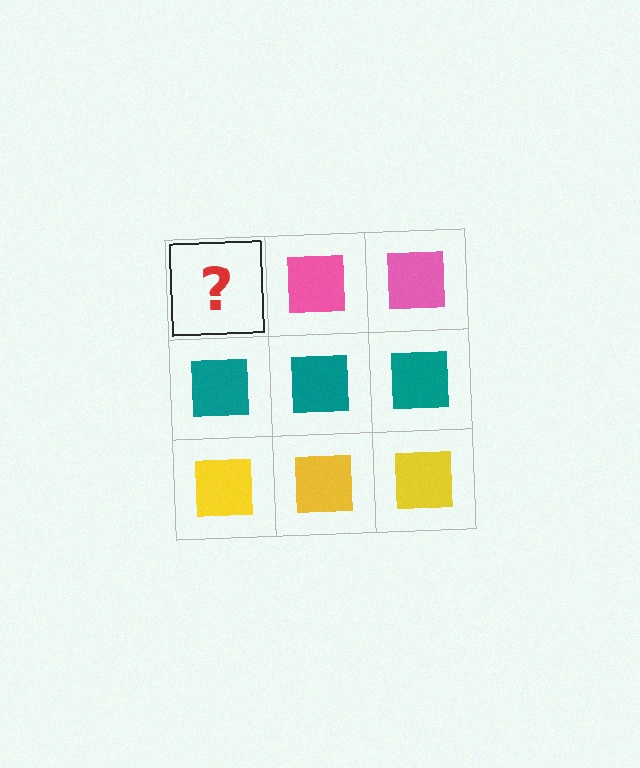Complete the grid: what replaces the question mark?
The question mark should be replaced with a pink square.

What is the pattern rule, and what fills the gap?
The rule is that each row has a consistent color. The gap should be filled with a pink square.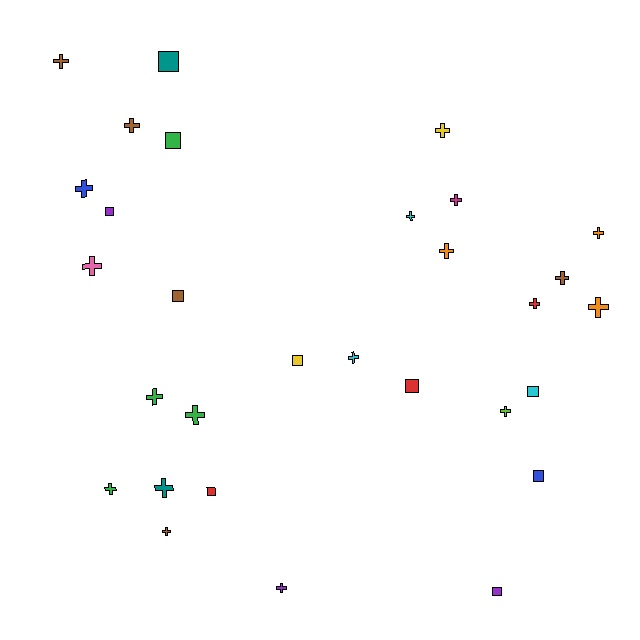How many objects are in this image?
There are 30 objects.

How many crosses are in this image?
There are 20 crosses.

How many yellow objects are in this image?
There are 2 yellow objects.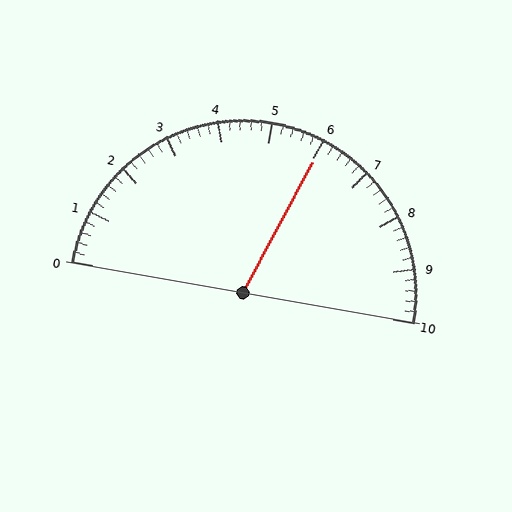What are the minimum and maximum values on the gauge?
The gauge ranges from 0 to 10.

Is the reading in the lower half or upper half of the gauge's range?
The reading is in the upper half of the range (0 to 10).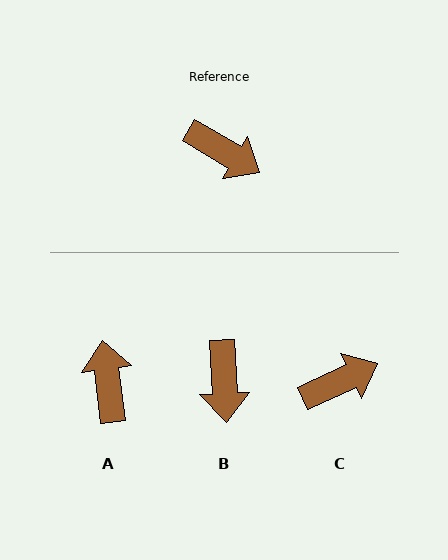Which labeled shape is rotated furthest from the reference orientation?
A, about 128 degrees away.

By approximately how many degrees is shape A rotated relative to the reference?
Approximately 128 degrees counter-clockwise.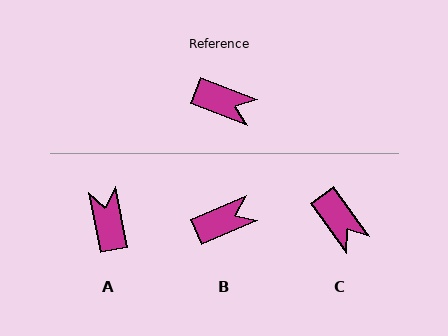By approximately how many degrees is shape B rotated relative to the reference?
Approximately 44 degrees counter-clockwise.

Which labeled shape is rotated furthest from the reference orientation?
A, about 122 degrees away.